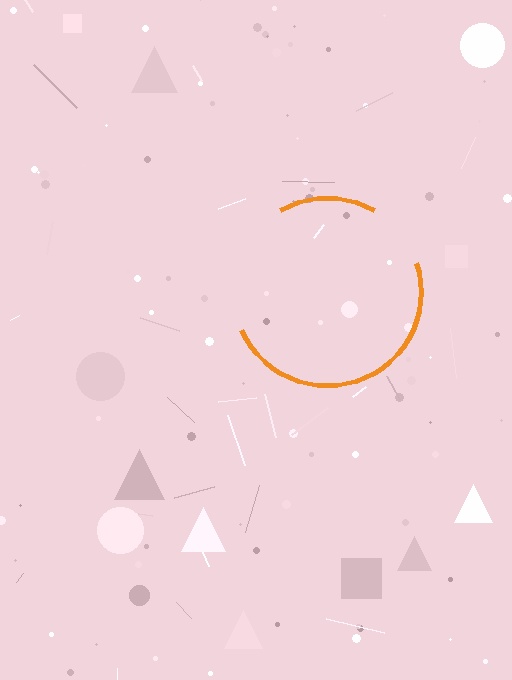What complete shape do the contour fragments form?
The contour fragments form a circle.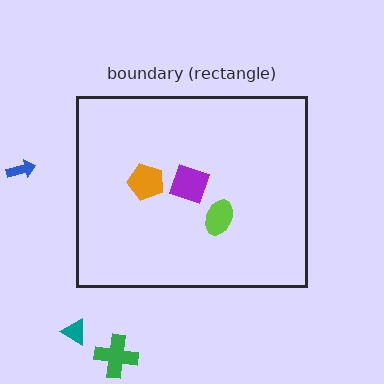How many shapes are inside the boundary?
3 inside, 3 outside.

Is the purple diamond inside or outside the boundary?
Inside.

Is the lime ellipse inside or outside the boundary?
Inside.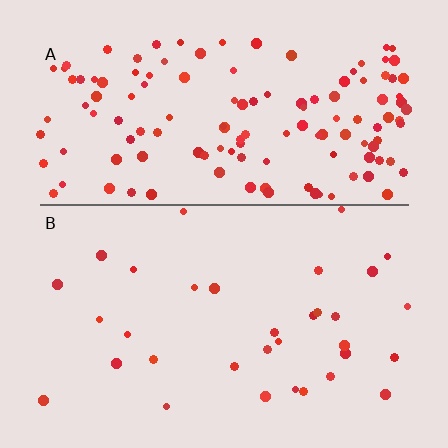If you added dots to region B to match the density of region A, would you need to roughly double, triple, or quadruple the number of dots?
Approximately quadruple.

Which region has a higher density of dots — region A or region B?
A (the top).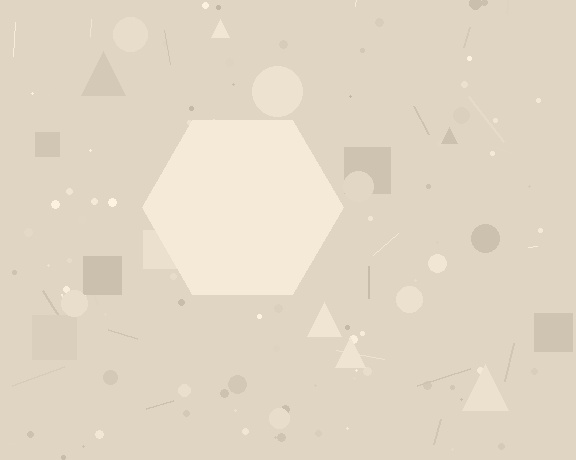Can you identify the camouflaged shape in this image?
The camouflaged shape is a hexagon.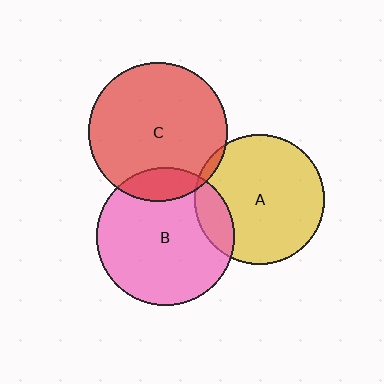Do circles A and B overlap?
Yes.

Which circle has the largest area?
Circle C (red).